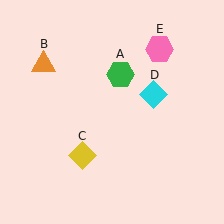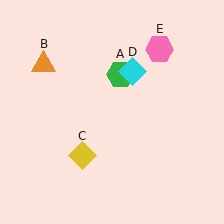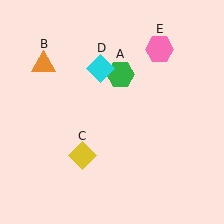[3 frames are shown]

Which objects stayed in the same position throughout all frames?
Green hexagon (object A) and orange triangle (object B) and yellow diamond (object C) and pink hexagon (object E) remained stationary.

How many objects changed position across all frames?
1 object changed position: cyan diamond (object D).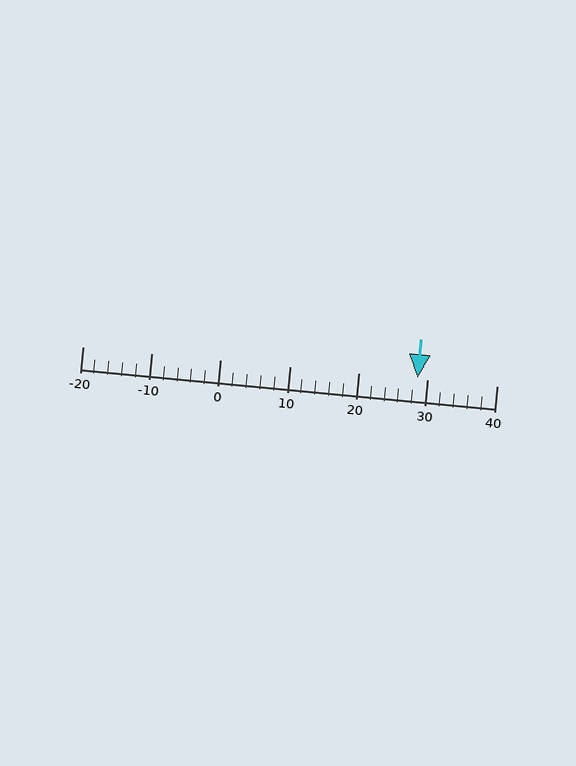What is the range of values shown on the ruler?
The ruler shows values from -20 to 40.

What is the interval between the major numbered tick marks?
The major tick marks are spaced 10 units apart.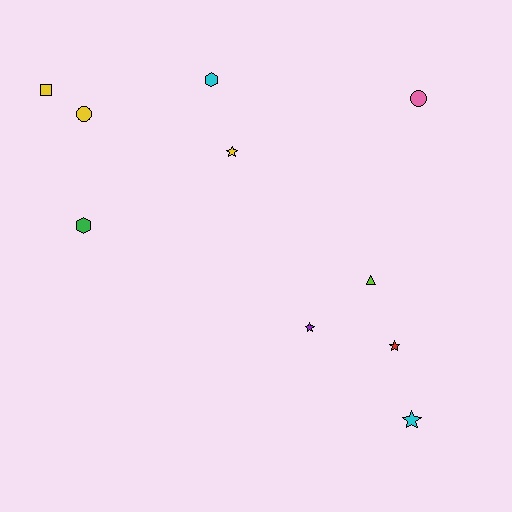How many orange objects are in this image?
There are no orange objects.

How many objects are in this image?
There are 10 objects.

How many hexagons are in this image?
There are 2 hexagons.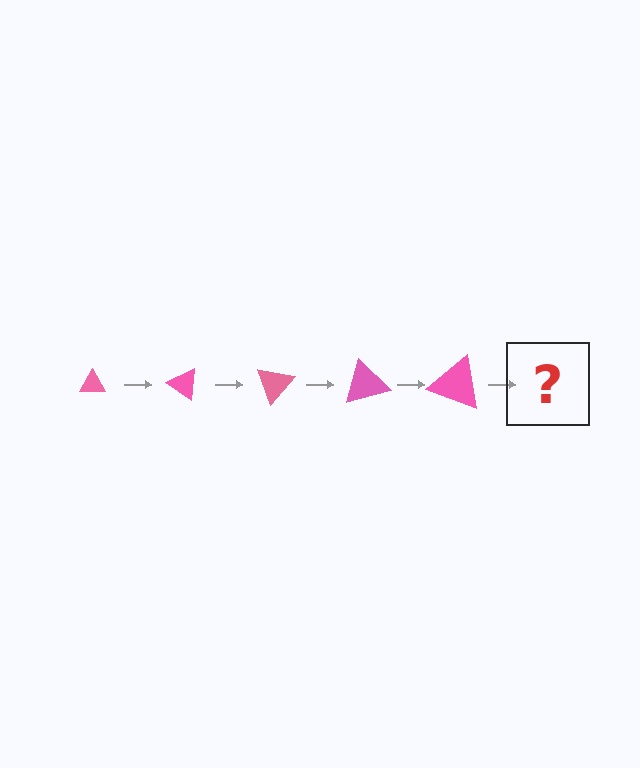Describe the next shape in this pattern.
It should be a triangle, larger than the previous one and rotated 175 degrees from the start.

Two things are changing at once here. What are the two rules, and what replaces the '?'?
The two rules are that the triangle grows larger each step and it rotates 35 degrees each step. The '?' should be a triangle, larger than the previous one and rotated 175 degrees from the start.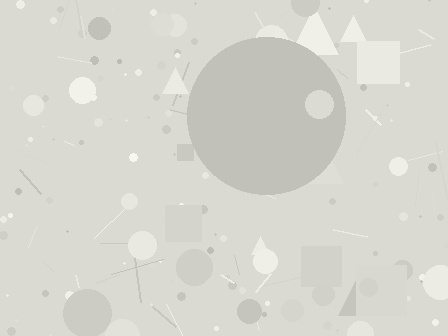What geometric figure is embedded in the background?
A circle is embedded in the background.